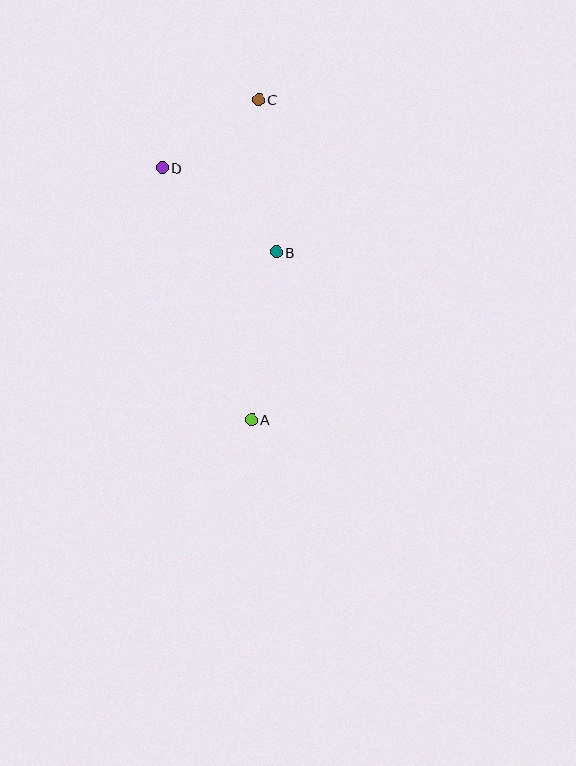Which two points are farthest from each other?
Points A and C are farthest from each other.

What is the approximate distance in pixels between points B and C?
The distance between B and C is approximately 153 pixels.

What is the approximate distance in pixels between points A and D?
The distance between A and D is approximately 268 pixels.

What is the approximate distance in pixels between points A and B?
The distance between A and B is approximately 170 pixels.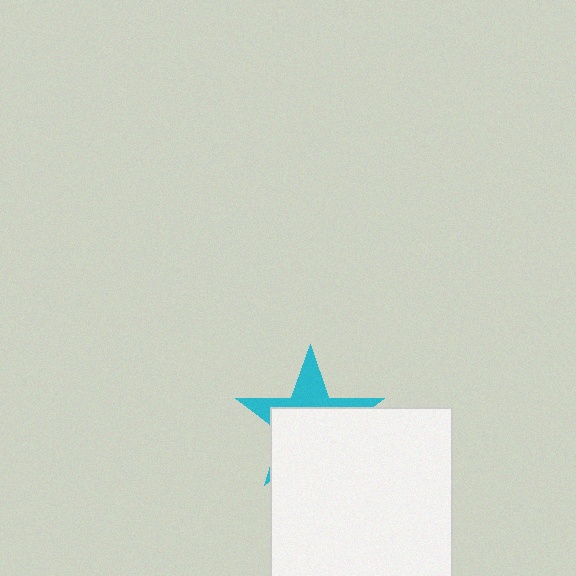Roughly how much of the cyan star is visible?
A small part of it is visible (roughly 36%).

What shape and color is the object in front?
The object in front is a white square.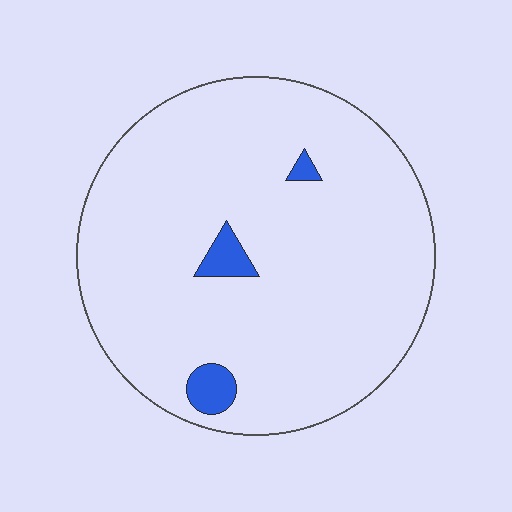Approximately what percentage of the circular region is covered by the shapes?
Approximately 5%.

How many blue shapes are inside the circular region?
3.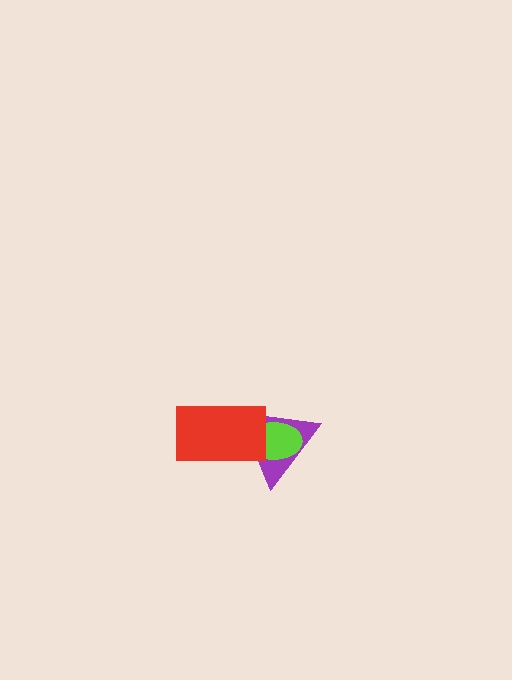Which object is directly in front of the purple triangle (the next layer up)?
The lime ellipse is directly in front of the purple triangle.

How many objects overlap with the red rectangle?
2 objects overlap with the red rectangle.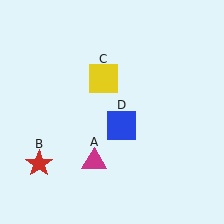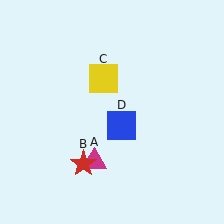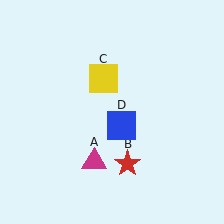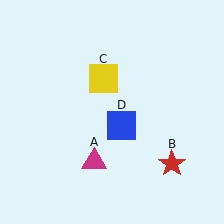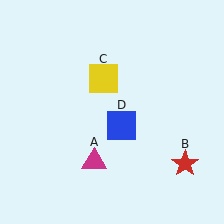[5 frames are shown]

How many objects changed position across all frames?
1 object changed position: red star (object B).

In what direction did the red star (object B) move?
The red star (object B) moved right.